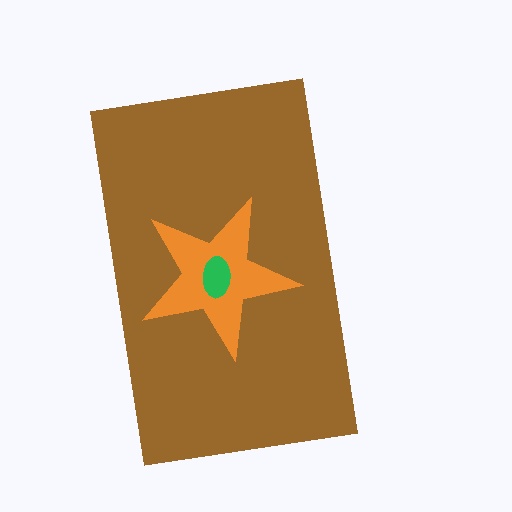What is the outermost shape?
The brown rectangle.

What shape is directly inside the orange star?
The green ellipse.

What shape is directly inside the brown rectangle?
The orange star.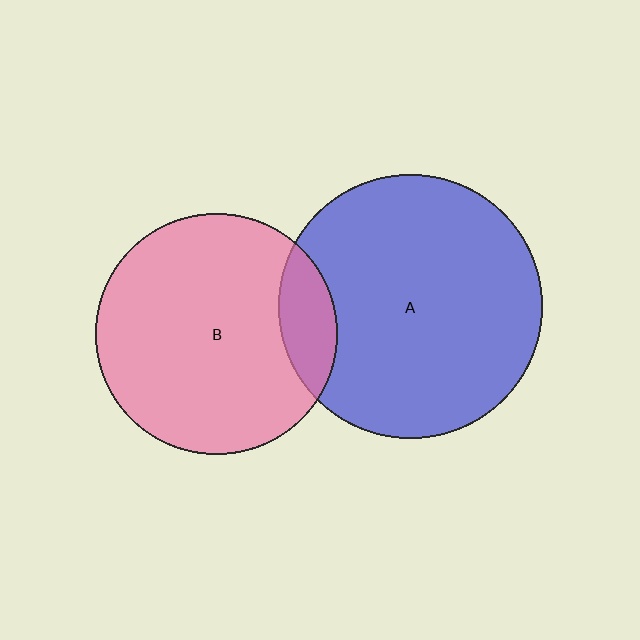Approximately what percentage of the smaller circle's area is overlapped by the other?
Approximately 15%.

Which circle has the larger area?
Circle A (blue).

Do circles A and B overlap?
Yes.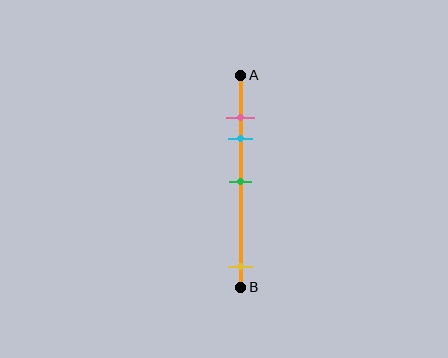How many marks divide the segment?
There are 4 marks dividing the segment.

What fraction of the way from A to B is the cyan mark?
The cyan mark is approximately 30% (0.3) of the way from A to B.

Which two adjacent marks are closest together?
The pink and cyan marks are the closest adjacent pair.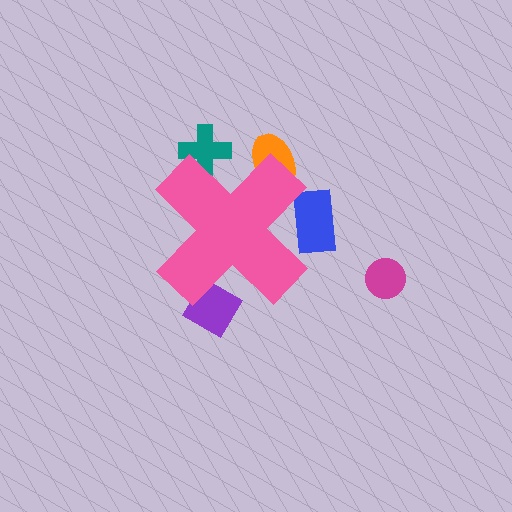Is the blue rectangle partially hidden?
Yes, the blue rectangle is partially hidden behind the pink cross.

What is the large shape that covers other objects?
A pink cross.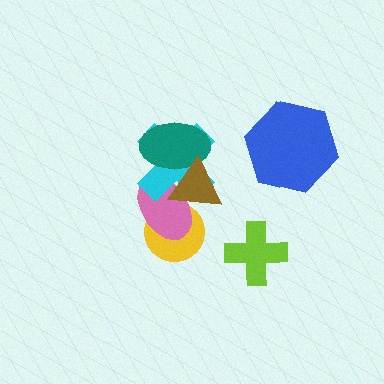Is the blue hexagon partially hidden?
No, no other shape covers it.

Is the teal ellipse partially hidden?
Yes, it is partially covered by another shape.